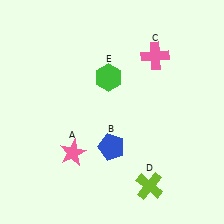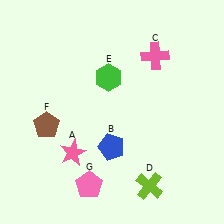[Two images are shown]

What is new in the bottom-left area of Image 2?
A brown pentagon (F) was added in the bottom-left area of Image 2.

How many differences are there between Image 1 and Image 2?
There are 2 differences between the two images.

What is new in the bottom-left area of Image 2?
A pink pentagon (G) was added in the bottom-left area of Image 2.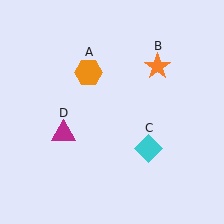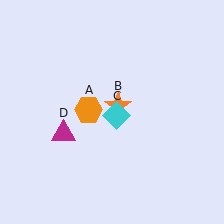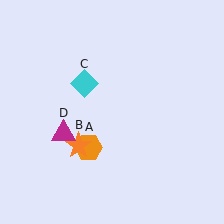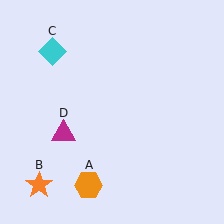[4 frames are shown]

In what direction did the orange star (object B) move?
The orange star (object B) moved down and to the left.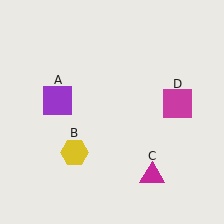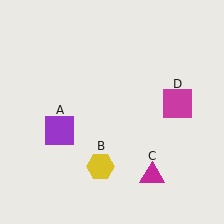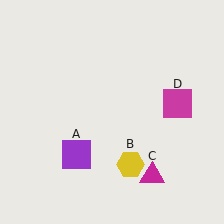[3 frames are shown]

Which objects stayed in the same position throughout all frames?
Magenta triangle (object C) and magenta square (object D) remained stationary.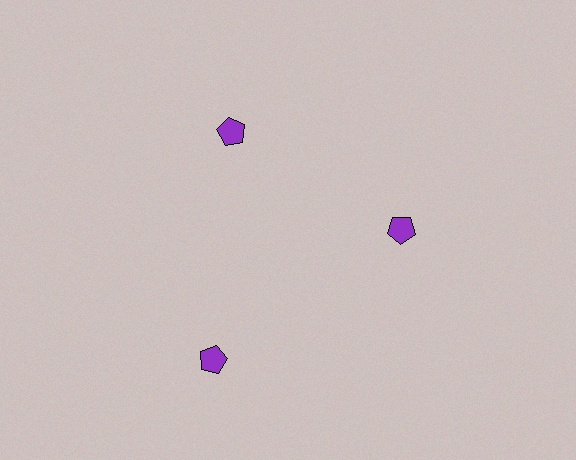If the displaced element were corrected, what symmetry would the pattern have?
It would have 3-fold rotational symmetry — the pattern would map onto itself every 120 degrees.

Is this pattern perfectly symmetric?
No. The 3 purple pentagons are arranged in a ring, but one element near the 7 o'clock position is pushed outward from the center, breaking the 3-fold rotational symmetry.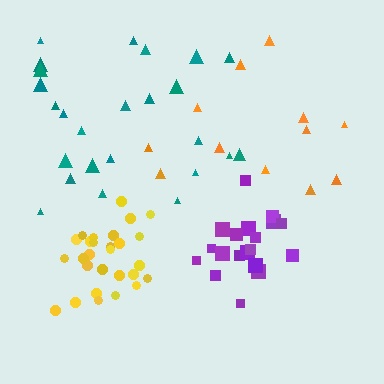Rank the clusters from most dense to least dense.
yellow, purple, teal, orange.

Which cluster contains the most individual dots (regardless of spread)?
Yellow (28).